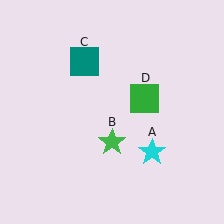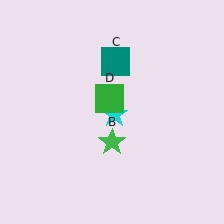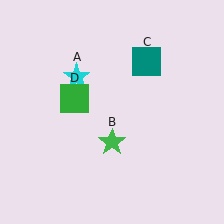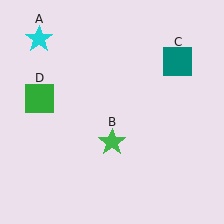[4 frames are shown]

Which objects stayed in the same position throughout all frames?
Green star (object B) remained stationary.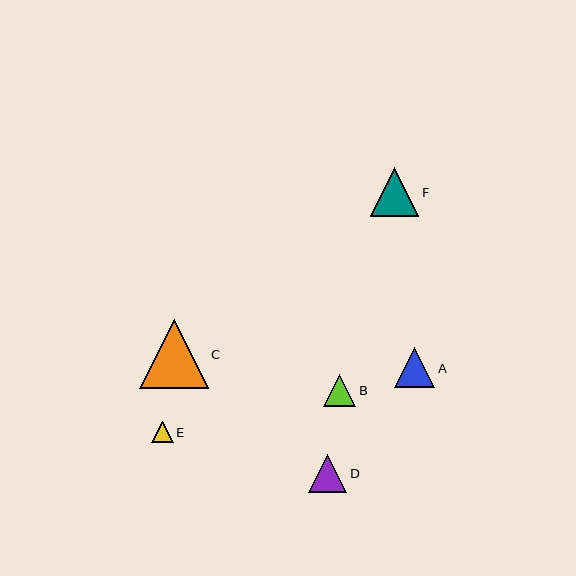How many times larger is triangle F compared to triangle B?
Triangle F is approximately 1.5 times the size of triangle B.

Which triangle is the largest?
Triangle C is the largest with a size of approximately 68 pixels.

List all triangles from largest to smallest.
From largest to smallest: C, F, A, D, B, E.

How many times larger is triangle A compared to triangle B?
Triangle A is approximately 1.2 times the size of triangle B.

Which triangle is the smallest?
Triangle E is the smallest with a size of approximately 22 pixels.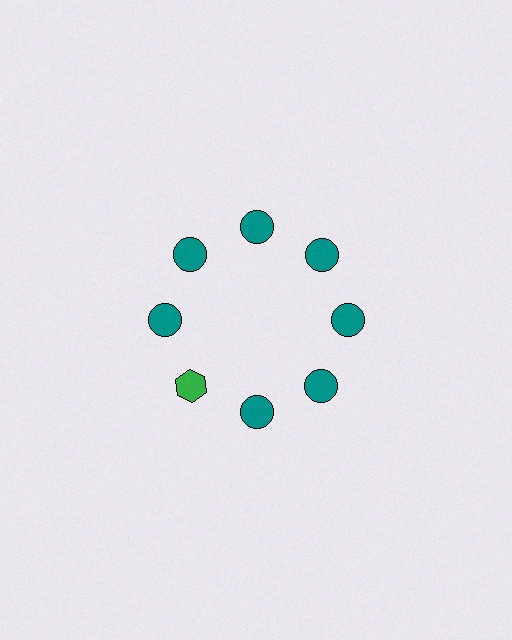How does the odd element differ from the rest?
It differs in both color (green instead of teal) and shape (hexagon instead of circle).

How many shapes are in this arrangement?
There are 8 shapes arranged in a ring pattern.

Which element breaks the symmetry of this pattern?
The green hexagon at roughly the 8 o'clock position breaks the symmetry. All other shapes are teal circles.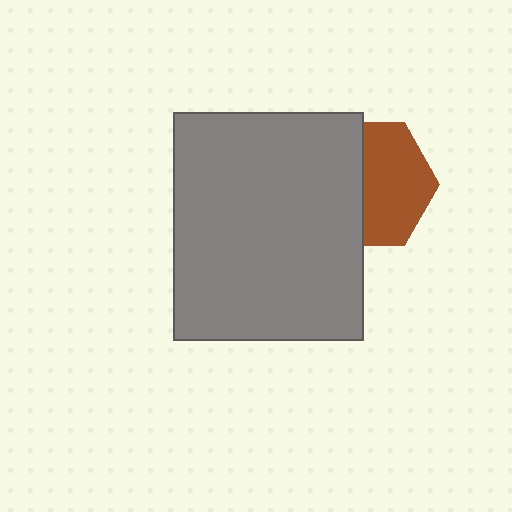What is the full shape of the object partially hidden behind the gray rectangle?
The partially hidden object is a brown hexagon.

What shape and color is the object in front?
The object in front is a gray rectangle.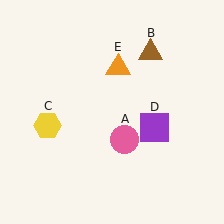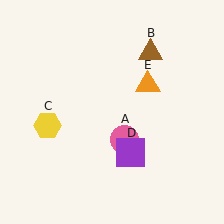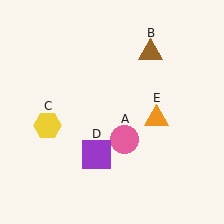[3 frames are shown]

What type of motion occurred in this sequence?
The purple square (object D), orange triangle (object E) rotated clockwise around the center of the scene.